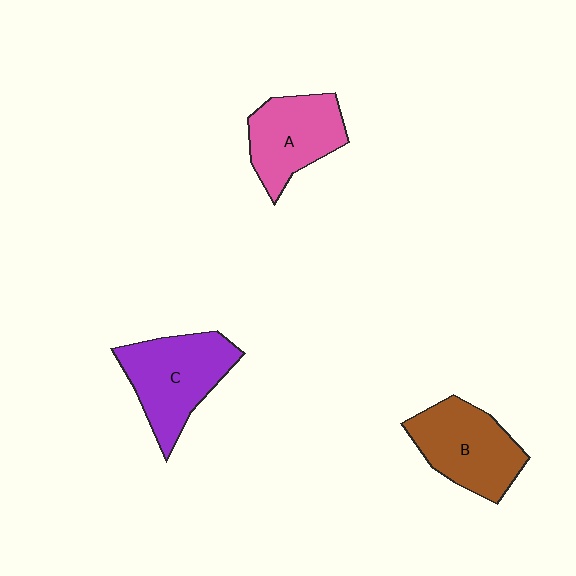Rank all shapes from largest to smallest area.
From largest to smallest: C (purple), B (brown), A (pink).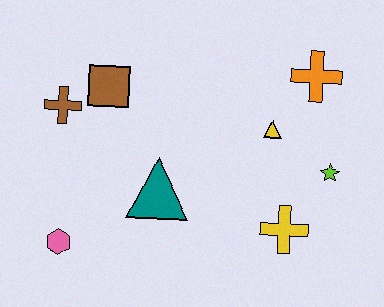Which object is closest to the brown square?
The brown cross is closest to the brown square.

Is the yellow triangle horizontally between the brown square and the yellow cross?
Yes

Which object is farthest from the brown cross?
The lime star is farthest from the brown cross.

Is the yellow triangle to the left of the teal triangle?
No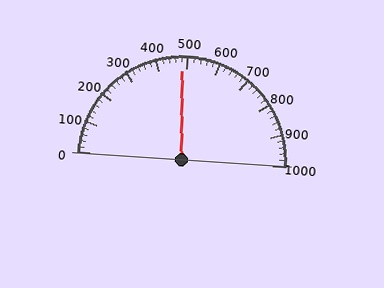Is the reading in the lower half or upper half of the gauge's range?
The reading is in the lower half of the range (0 to 1000).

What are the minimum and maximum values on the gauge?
The gauge ranges from 0 to 1000.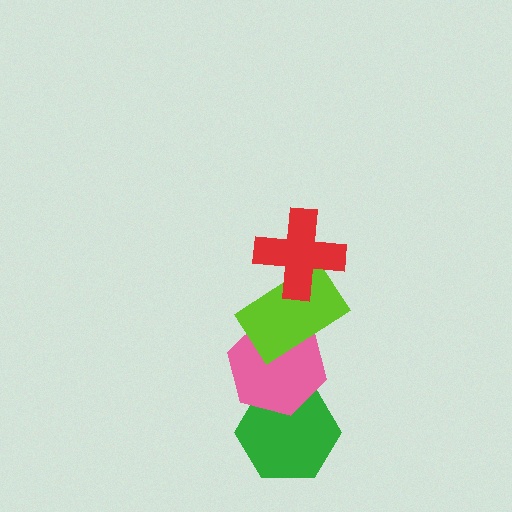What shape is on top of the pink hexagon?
The lime rectangle is on top of the pink hexagon.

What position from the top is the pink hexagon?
The pink hexagon is 3rd from the top.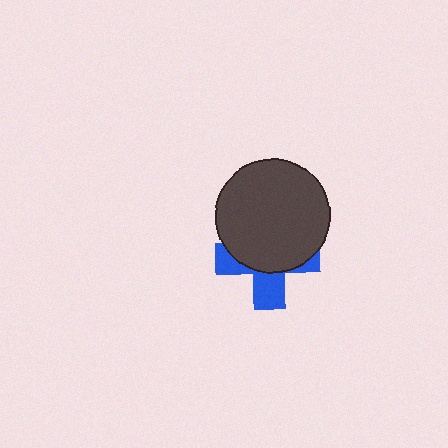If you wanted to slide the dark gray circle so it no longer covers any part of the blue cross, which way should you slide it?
Slide it up — that is the most direct way to separate the two shapes.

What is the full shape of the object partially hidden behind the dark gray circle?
The partially hidden object is a blue cross.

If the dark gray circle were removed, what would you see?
You would see the complete blue cross.